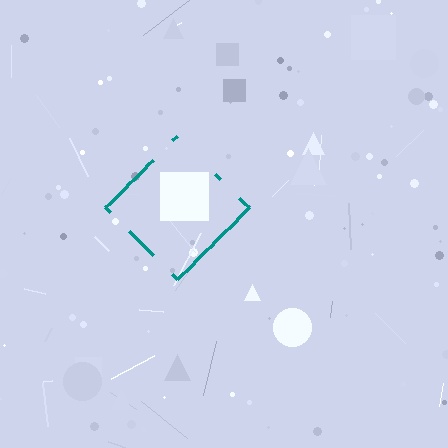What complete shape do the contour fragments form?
The contour fragments form a diamond.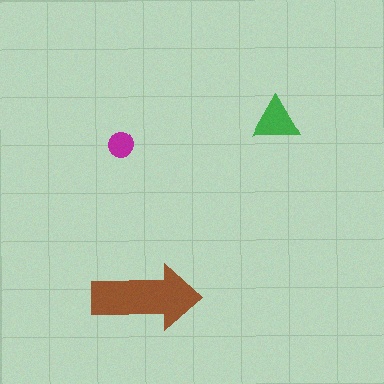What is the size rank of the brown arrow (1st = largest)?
1st.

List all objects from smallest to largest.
The magenta circle, the green triangle, the brown arrow.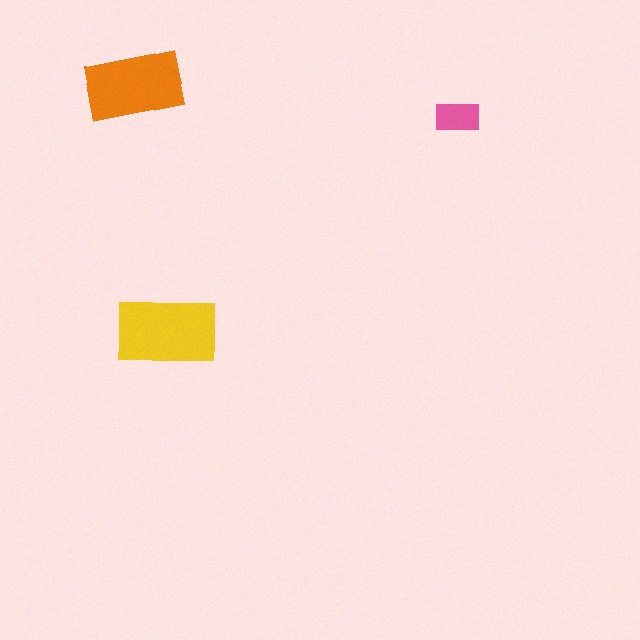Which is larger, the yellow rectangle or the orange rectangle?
The yellow one.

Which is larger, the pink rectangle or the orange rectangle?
The orange one.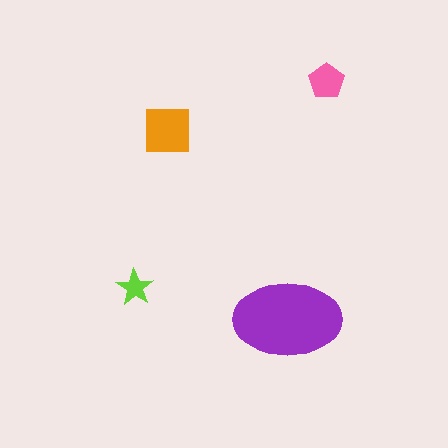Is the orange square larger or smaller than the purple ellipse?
Smaller.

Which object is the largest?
The purple ellipse.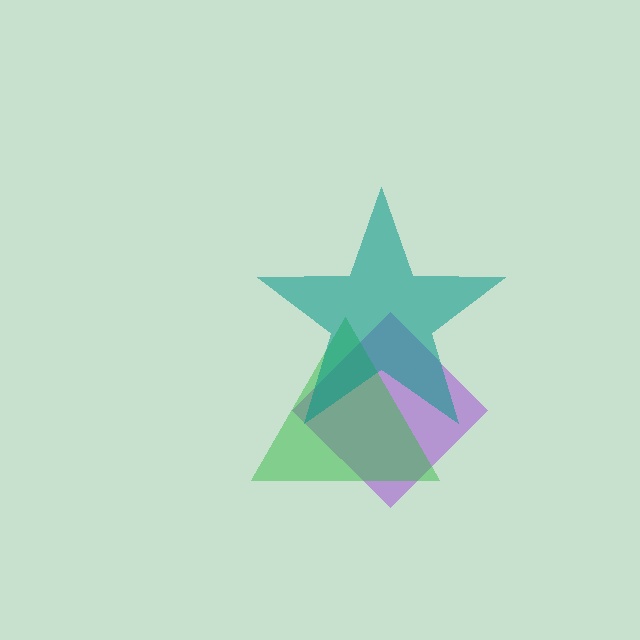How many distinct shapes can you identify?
There are 3 distinct shapes: a purple diamond, a green triangle, a teal star.